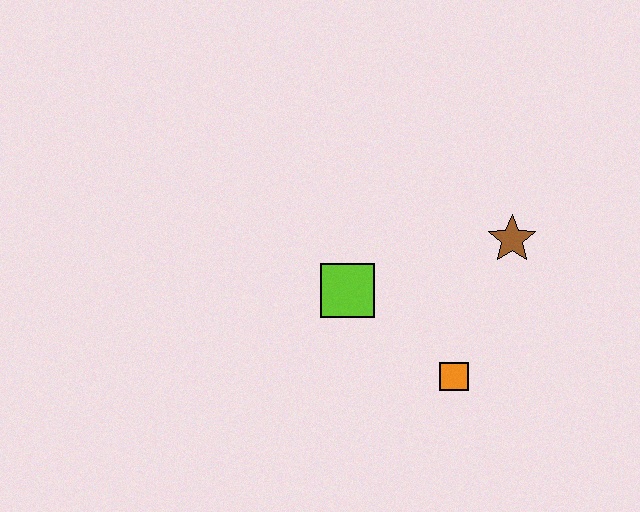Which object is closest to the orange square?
The lime square is closest to the orange square.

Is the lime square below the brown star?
Yes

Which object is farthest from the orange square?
The brown star is farthest from the orange square.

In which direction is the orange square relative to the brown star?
The orange square is below the brown star.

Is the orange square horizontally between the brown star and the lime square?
Yes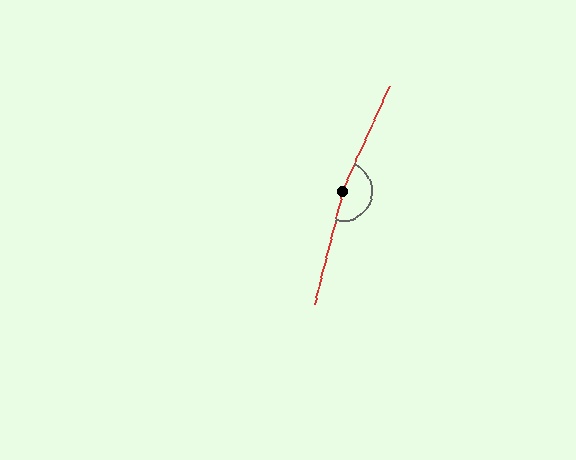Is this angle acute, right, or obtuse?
It is obtuse.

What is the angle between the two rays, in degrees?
Approximately 170 degrees.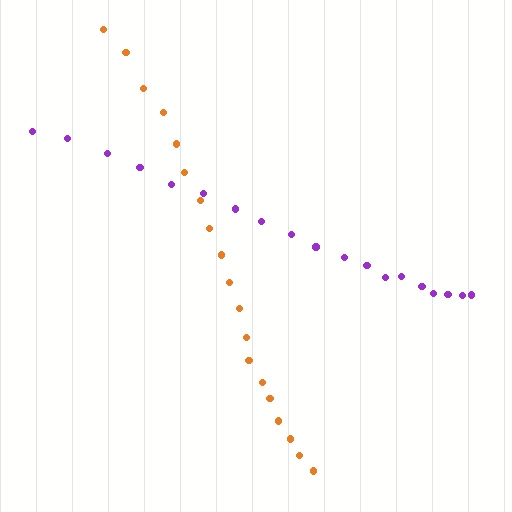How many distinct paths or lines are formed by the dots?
There are 2 distinct paths.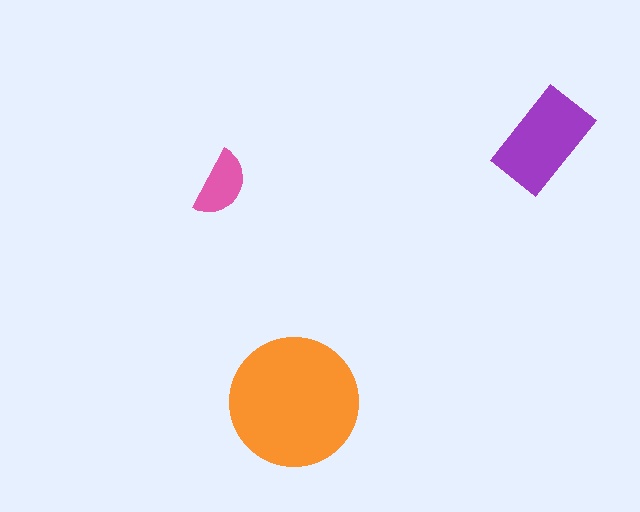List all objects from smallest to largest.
The pink semicircle, the purple rectangle, the orange circle.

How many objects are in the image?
There are 3 objects in the image.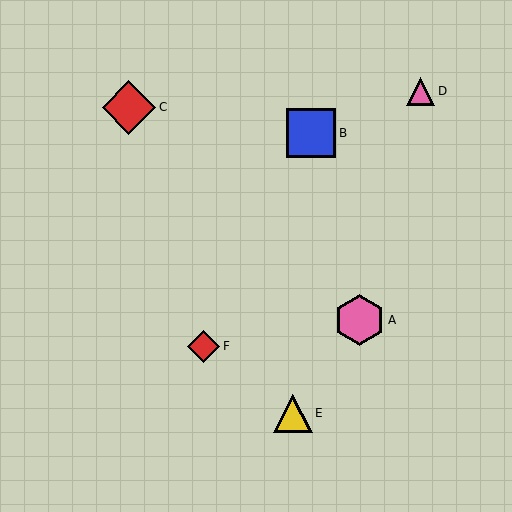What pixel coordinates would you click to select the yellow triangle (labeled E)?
Click at (293, 413) to select the yellow triangle E.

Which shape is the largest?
The red diamond (labeled C) is the largest.